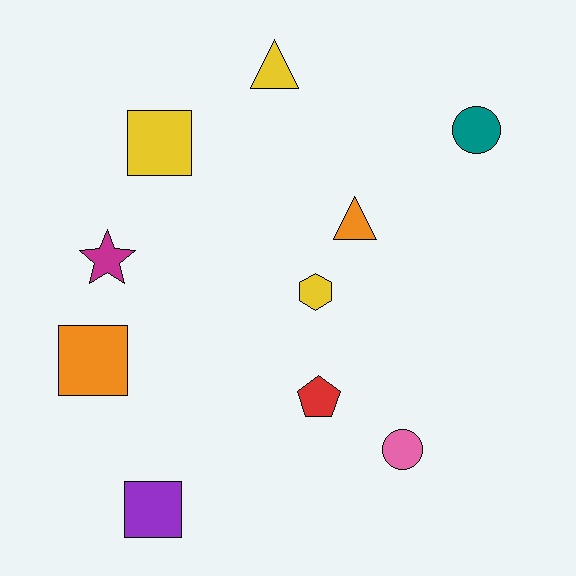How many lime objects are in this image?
There are no lime objects.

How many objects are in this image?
There are 10 objects.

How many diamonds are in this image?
There are no diamonds.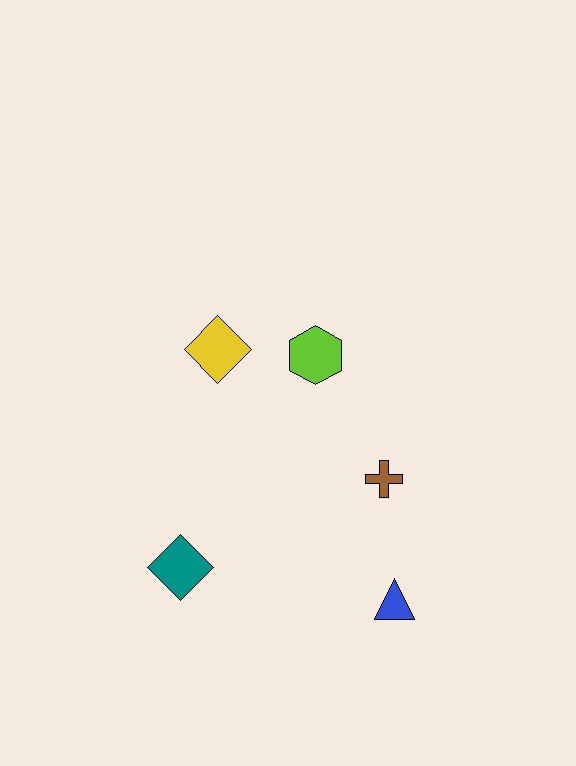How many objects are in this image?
There are 5 objects.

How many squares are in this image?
There are no squares.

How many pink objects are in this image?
There are no pink objects.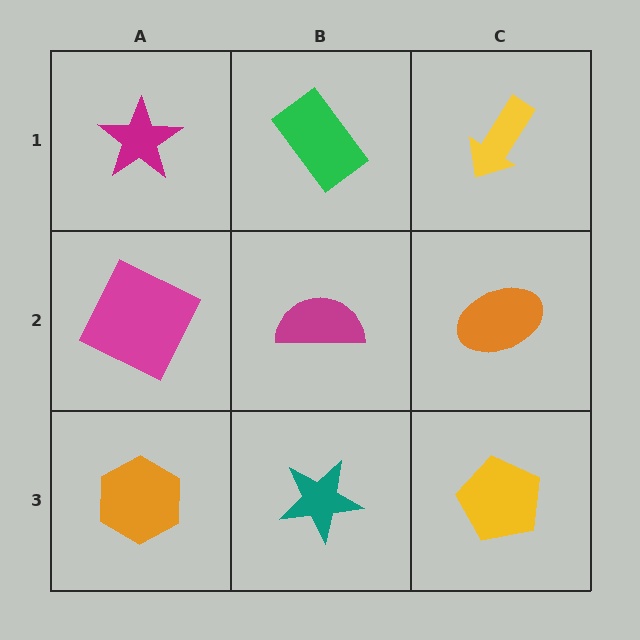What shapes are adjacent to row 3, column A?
A magenta square (row 2, column A), a teal star (row 3, column B).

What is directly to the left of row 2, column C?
A magenta semicircle.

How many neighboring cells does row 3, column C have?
2.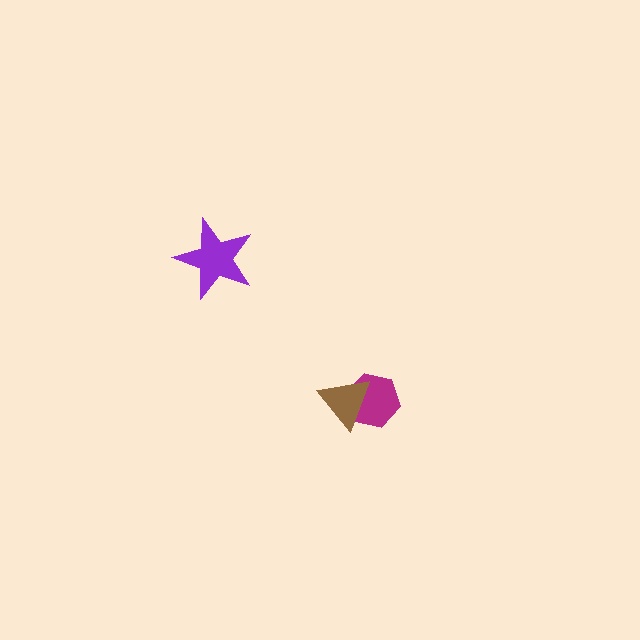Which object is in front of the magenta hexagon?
The brown triangle is in front of the magenta hexagon.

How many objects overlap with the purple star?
0 objects overlap with the purple star.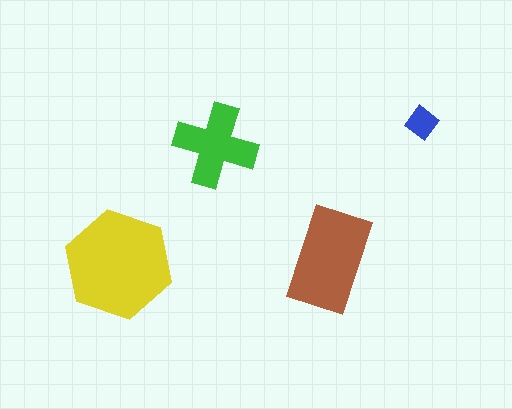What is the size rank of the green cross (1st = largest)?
3rd.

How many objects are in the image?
There are 4 objects in the image.